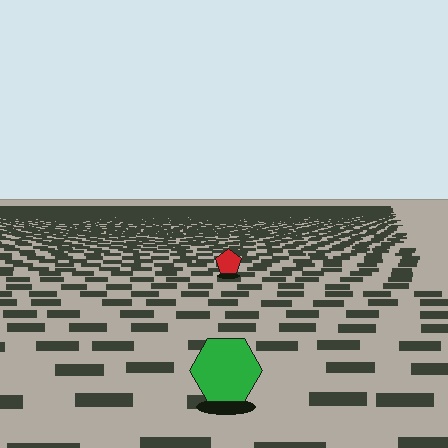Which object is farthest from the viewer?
The red pentagon is farthest from the viewer. It appears smaller and the ground texture around it is denser.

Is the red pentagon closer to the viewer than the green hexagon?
No. The green hexagon is closer — you can tell from the texture gradient: the ground texture is coarser near it.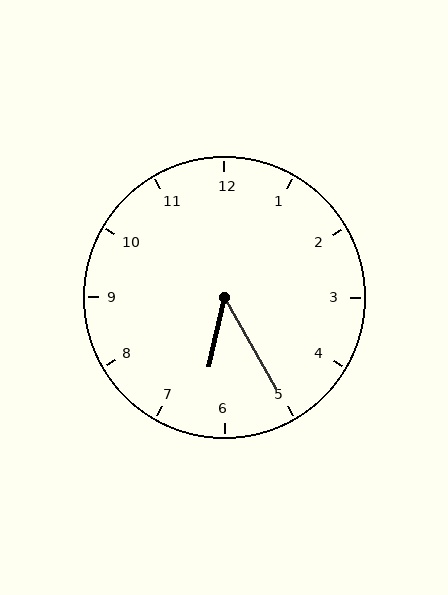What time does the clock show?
6:25.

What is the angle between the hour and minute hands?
Approximately 42 degrees.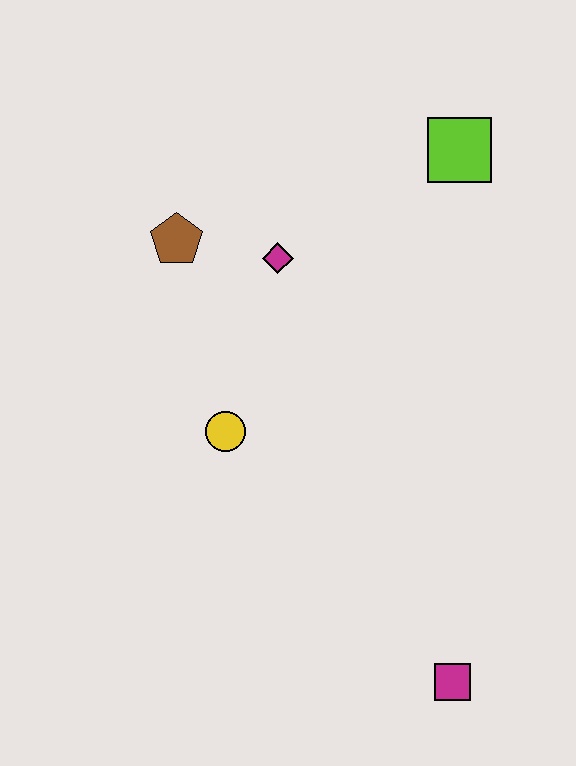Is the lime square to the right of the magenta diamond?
Yes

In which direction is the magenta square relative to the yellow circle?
The magenta square is below the yellow circle.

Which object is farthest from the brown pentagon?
The magenta square is farthest from the brown pentagon.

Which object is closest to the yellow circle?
The magenta diamond is closest to the yellow circle.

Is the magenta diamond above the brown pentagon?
No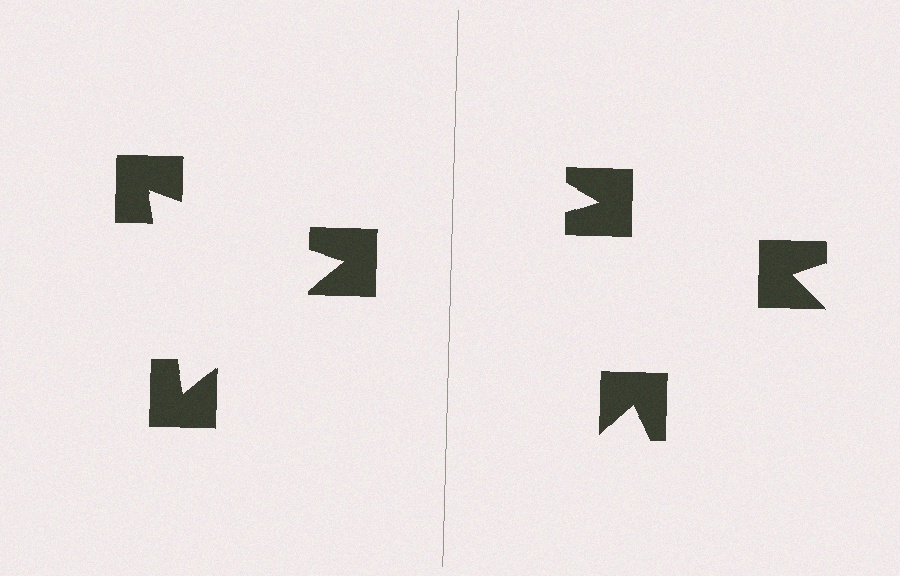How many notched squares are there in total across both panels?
6 — 3 on each side.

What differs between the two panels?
The notched squares are positioned identically on both sides; only the wedge orientations differ. On the left they align to a triangle; on the right they are misaligned.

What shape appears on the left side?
An illusory triangle.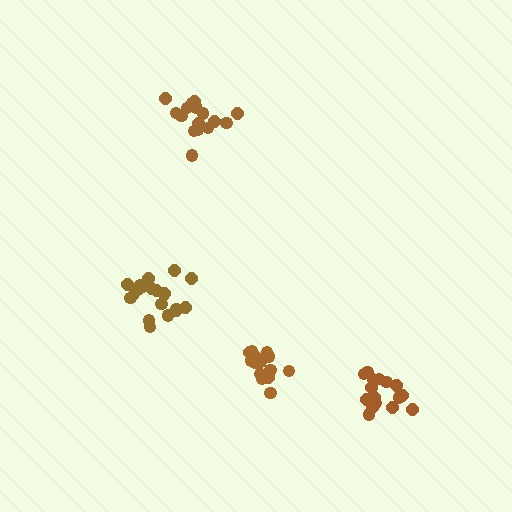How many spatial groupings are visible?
There are 4 spatial groupings.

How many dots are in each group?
Group 1: 20 dots, Group 2: 17 dots, Group 3: 16 dots, Group 4: 16 dots (69 total).